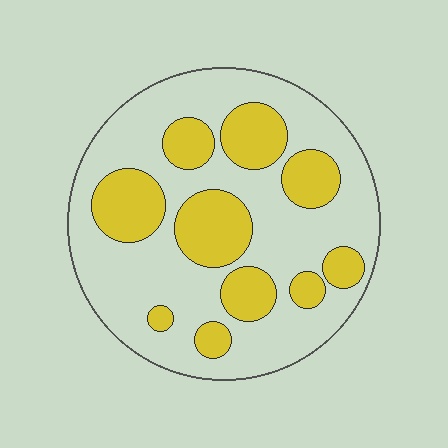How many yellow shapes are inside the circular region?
10.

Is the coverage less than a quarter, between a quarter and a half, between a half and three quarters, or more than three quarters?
Between a quarter and a half.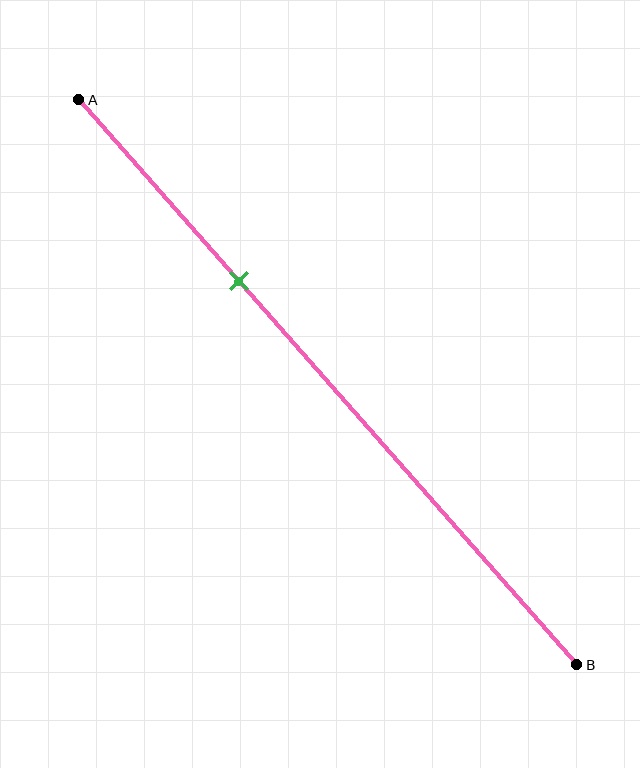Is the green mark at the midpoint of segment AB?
No, the mark is at about 30% from A, not at the 50% midpoint.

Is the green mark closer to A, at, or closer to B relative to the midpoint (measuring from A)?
The green mark is closer to point A than the midpoint of segment AB.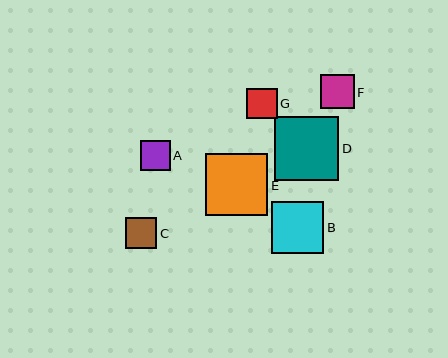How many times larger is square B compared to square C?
Square B is approximately 1.7 times the size of square C.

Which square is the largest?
Square D is the largest with a size of approximately 64 pixels.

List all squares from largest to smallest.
From largest to smallest: D, E, B, F, C, A, G.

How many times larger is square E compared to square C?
Square E is approximately 2.0 times the size of square C.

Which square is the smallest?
Square G is the smallest with a size of approximately 30 pixels.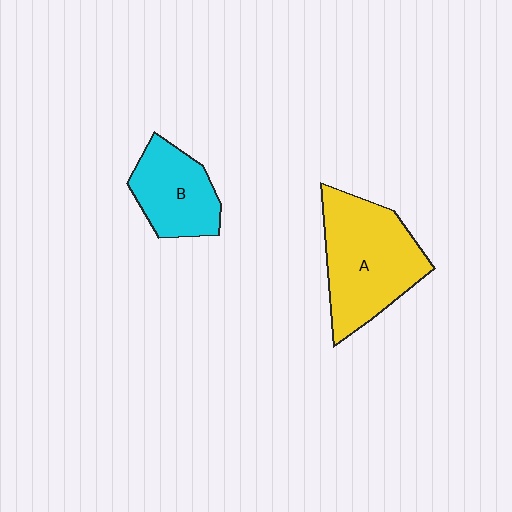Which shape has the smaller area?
Shape B (cyan).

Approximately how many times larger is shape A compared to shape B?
Approximately 1.6 times.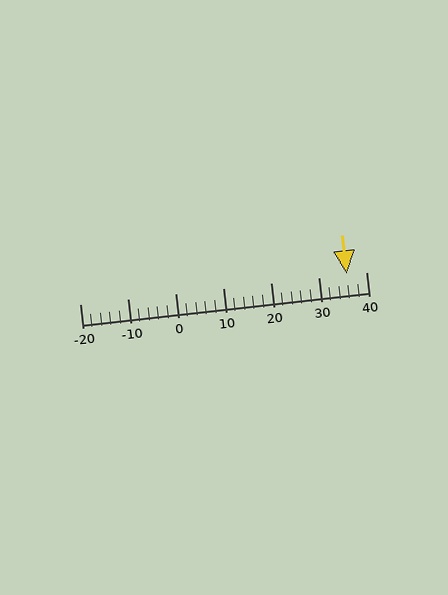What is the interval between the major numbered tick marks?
The major tick marks are spaced 10 units apart.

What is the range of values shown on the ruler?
The ruler shows values from -20 to 40.